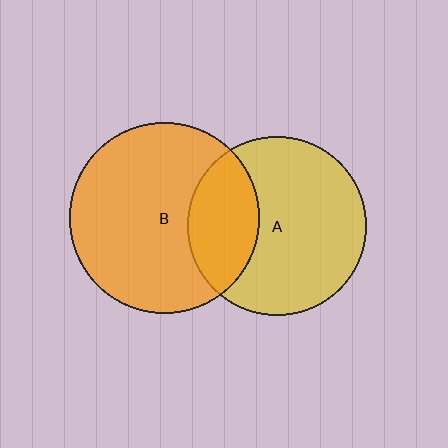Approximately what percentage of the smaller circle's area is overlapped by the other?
Approximately 30%.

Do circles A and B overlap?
Yes.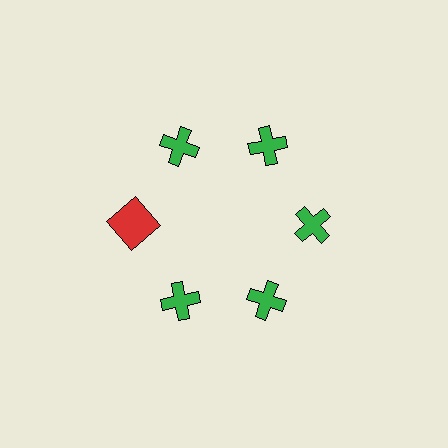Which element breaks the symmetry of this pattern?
The red square at roughly the 9 o'clock position breaks the symmetry. All other shapes are green crosses.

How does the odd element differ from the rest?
It differs in both color (red instead of green) and shape (square instead of cross).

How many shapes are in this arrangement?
There are 6 shapes arranged in a ring pattern.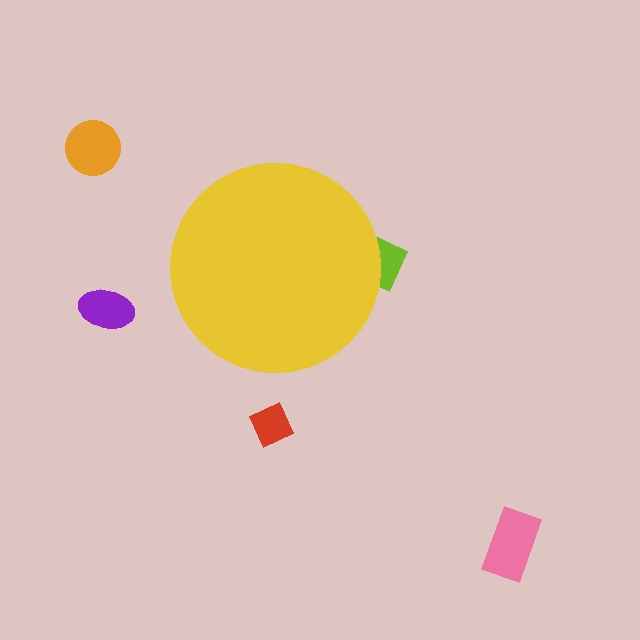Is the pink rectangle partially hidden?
No, the pink rectangle is fully visible.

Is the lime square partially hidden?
Yes, the lime square is partially hidden behind the yellow circle.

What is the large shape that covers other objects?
A yellow circle.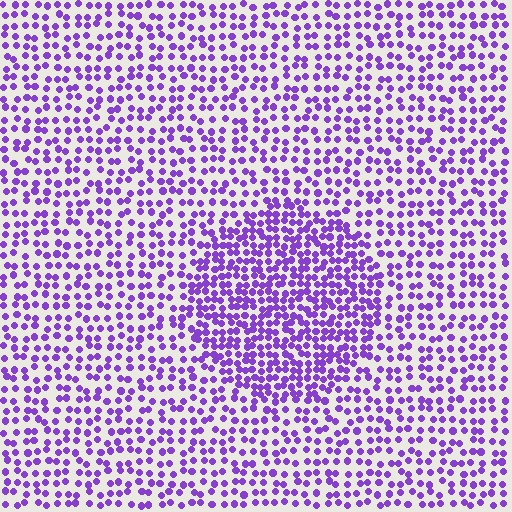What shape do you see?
I see a circle.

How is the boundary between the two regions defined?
The boundary is defined by a change in element density (approximately 1.8x ratio). All elements are the same color, size, and shape.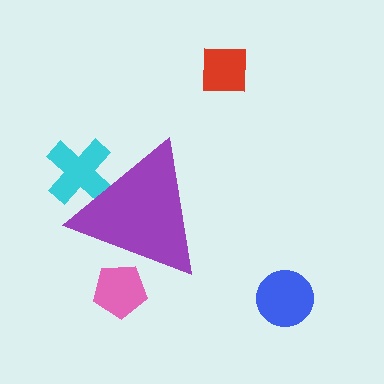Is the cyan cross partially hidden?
Yes, the cyan cross is partially hidden behind the purple triangle.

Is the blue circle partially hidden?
No, the blue circle is fully visible.